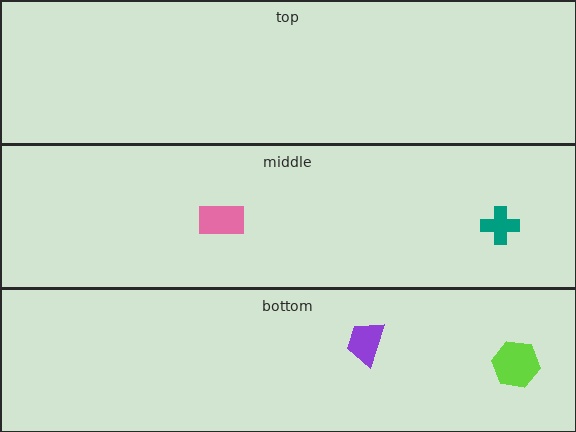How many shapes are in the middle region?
2.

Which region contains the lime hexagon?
The bottom region.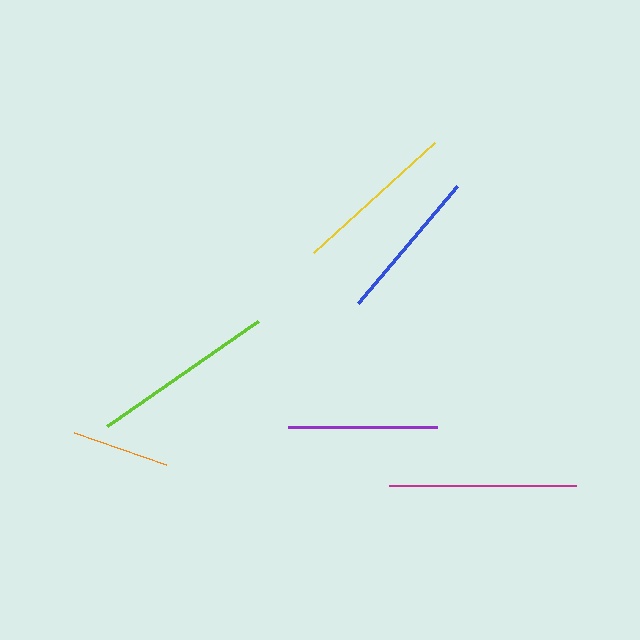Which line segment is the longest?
The magenta line is the longest at approximately 187 pixels.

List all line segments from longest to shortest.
From longest to shortest: magenta, lime, yellow, blue, purple, orange.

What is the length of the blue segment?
The blue segment is approximately 153 pixels long.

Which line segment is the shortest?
The orange line is the shortest at approximately 98 pixels.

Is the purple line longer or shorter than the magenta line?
The magenta line is longer than the purple line.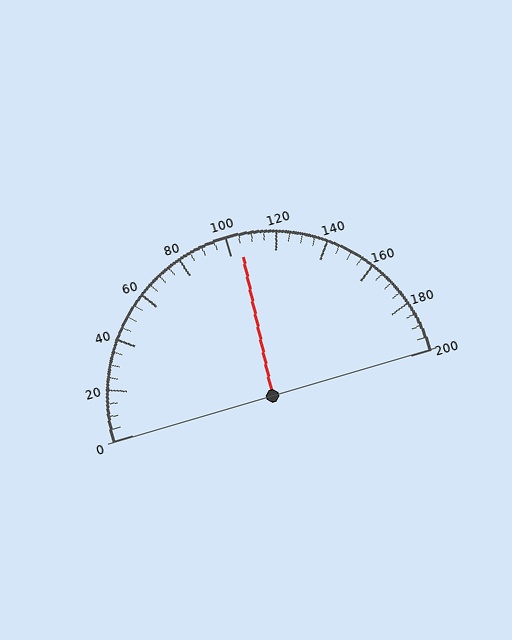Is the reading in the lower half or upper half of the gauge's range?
The reading is in the upper half of the range (0 to 200).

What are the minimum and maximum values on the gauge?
The gauge ranges from 0 to 200.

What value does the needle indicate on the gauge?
The needle indicates approximately 105.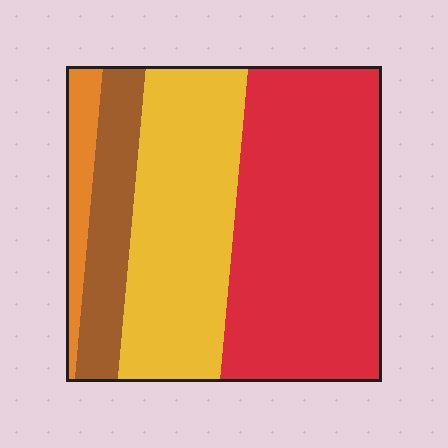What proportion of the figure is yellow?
Yellow covers 32% of the figure.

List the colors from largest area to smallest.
From largest to smallest: red, yellow, brown, orange.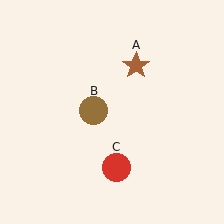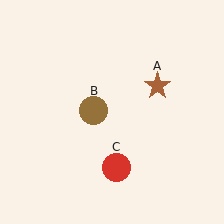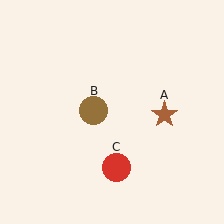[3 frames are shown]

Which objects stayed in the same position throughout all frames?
Brown circle (object B) and red circle (object C) remained stationary.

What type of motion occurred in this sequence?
The brown star (object A) rotated clockwise around the center of the scene.